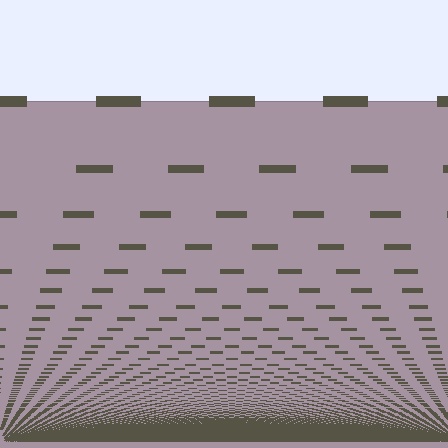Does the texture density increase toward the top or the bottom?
Density increases toward the bottom.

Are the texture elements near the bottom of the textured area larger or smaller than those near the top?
Smaller. The gradient is inverted — elements near the bottom are smaller and denser.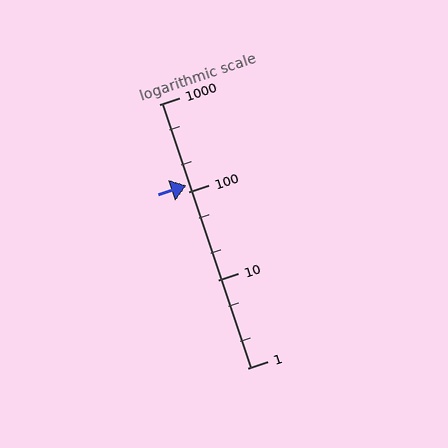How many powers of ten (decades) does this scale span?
The scale spans 3 decades, from 1 to 1000.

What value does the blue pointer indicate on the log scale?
The pointer indicates approximately 120.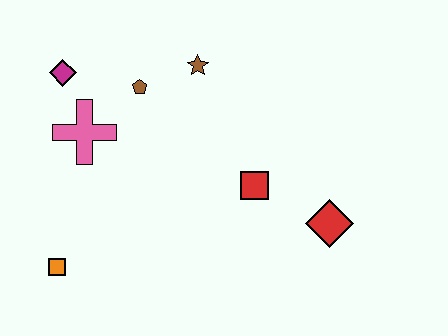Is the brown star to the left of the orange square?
No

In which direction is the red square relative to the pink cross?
The red square is to the right of the pink cross.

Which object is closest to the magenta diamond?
The pink cross is closest to the magenta diamond.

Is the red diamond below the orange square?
No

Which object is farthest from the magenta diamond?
The red diamond is farthest from the magenta diamond.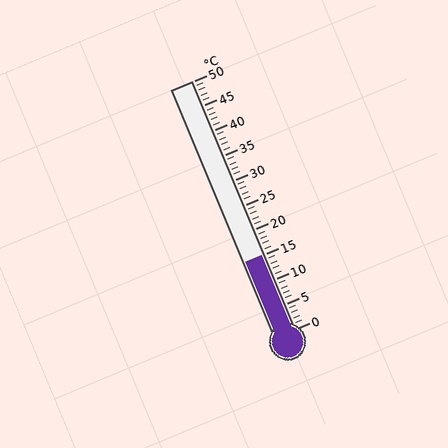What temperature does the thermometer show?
The thermometer shows approximately 15°C.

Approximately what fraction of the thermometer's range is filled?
The thermometer is filled to approximately 30% of its range.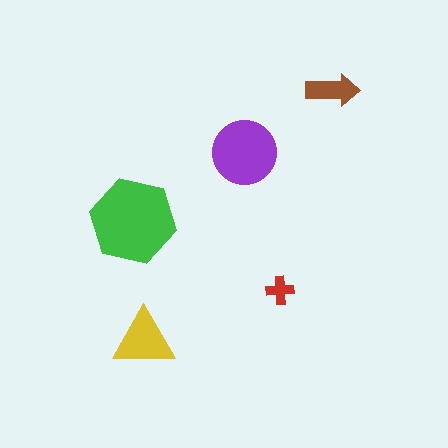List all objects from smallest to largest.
The red cross, the brown arrow, the yellow triangle, the purple circle, the green hexagon.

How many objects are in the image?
There are 5 objects in the image.